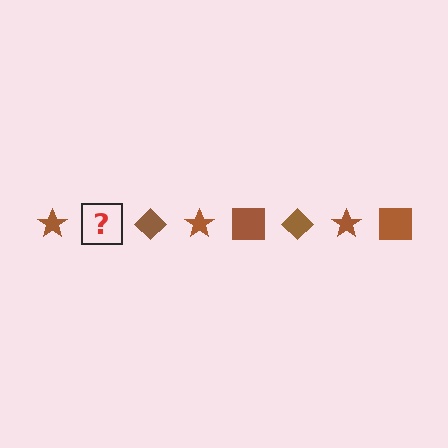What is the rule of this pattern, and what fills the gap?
The rule is that the pattern cycles through star, square, diamond shapes in brown. The gap should be filled with a brown square.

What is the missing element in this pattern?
The missing element is a brown square.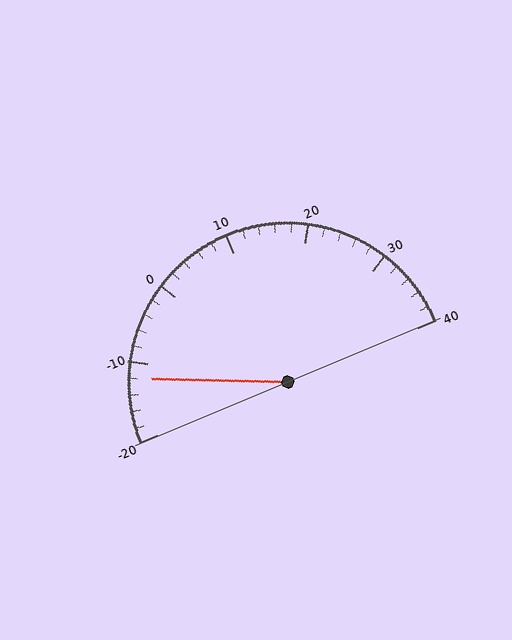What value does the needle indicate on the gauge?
The needle indicates approximately -12.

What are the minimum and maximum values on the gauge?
The gauge ranges from -20 to 40.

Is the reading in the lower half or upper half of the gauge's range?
The reading is in the lower half of the range (-20 to 40).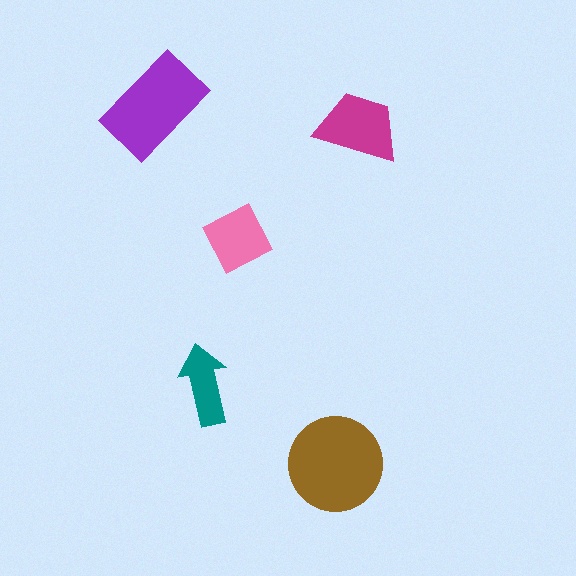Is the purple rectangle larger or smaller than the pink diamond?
Larger.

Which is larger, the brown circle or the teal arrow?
The brown circle.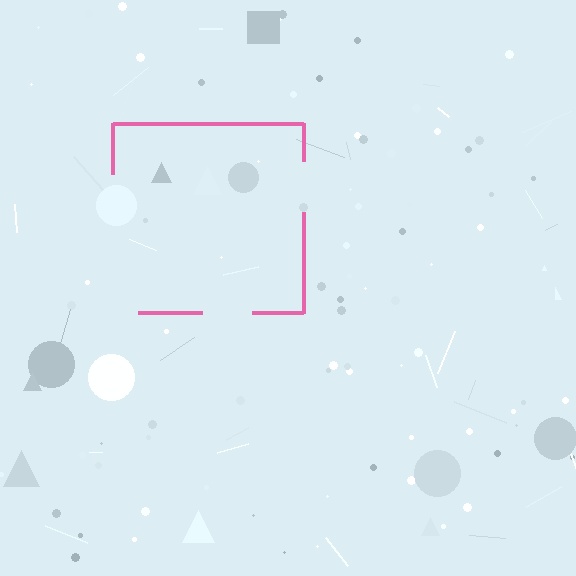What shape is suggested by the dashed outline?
The dashed outline suggests a square.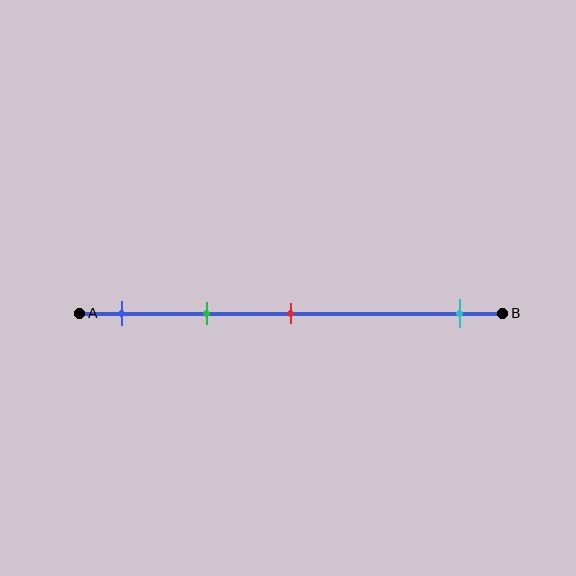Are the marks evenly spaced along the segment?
No, the marks are not evenly spaced.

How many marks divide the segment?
There are 4 marks dividing the segment.